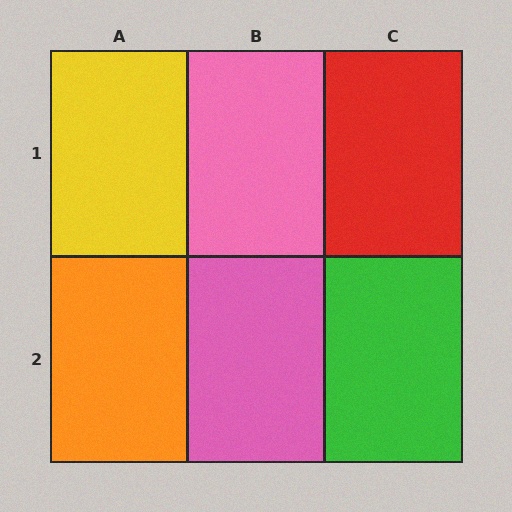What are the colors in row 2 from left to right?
Orange, pink, green.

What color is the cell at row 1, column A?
Yellow.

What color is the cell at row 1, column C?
Red.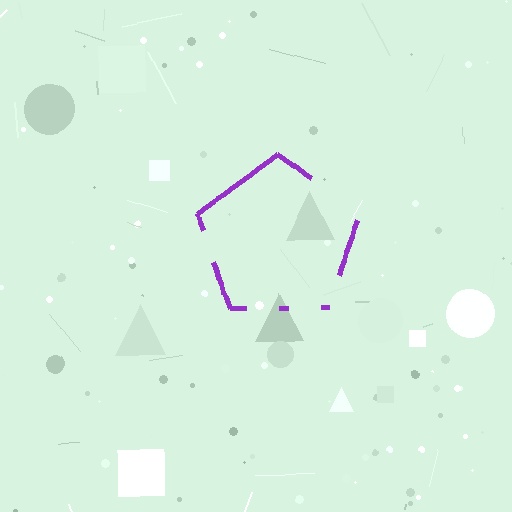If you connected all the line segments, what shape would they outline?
They would outline a pentagon.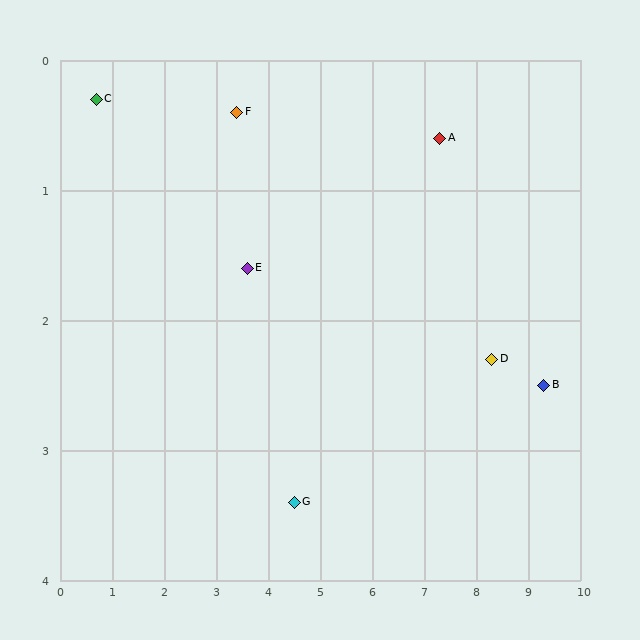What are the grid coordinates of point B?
Point B is at approximately (9.3, 2.5).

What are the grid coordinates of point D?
Point D is at approximately (8.3, 2.3).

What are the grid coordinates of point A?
Point A is at approximately (7.3, 0.6).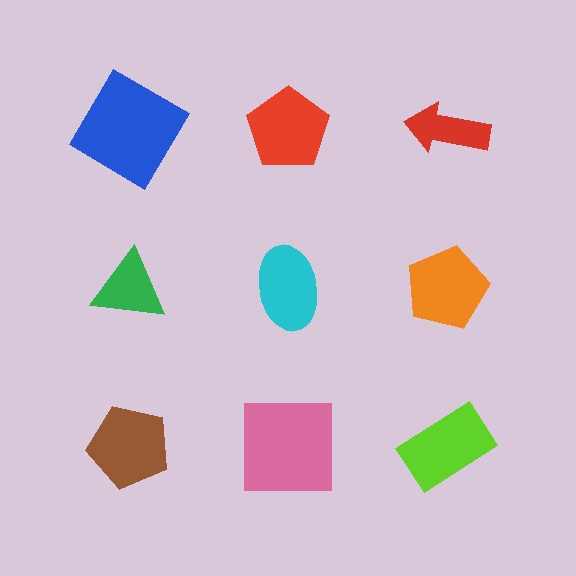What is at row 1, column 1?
A blue diamond.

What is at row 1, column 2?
A red pentagon.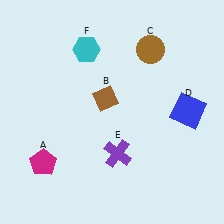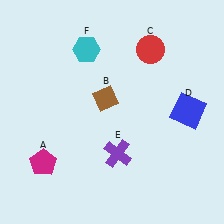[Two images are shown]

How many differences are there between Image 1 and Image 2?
There is 1 difference between the two images.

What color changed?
The circle (C) changed from brown in Image 1 to red in Image 2.